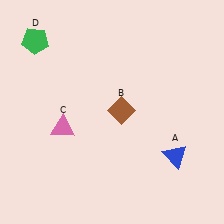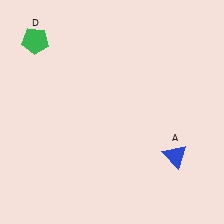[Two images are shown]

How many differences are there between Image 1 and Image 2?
There are 2 differences between the two images.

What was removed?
The pink triangle (C), the brown diamond (B) were removed in Image 2.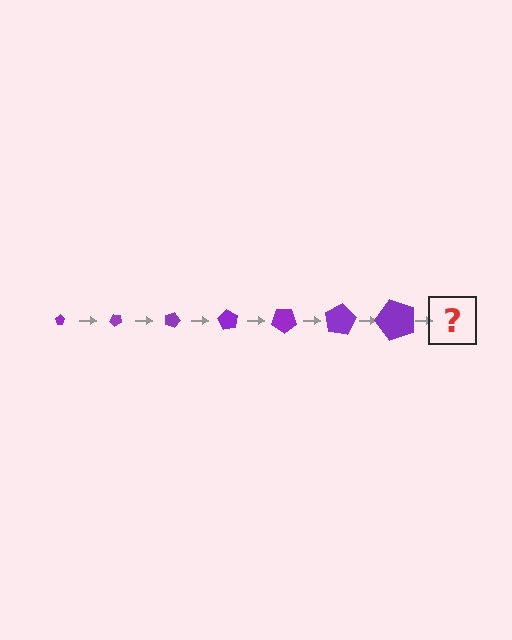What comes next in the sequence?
The next element should be a pentagon, larger than the previous one and rotated 315 degrees from the start.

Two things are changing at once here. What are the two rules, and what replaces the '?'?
The two rules are that the pentagon grows larger each step and it rotates 45 degrees each step. The '?' should be a pentagon, larger than the previous one and rotated 315 degrees from the start.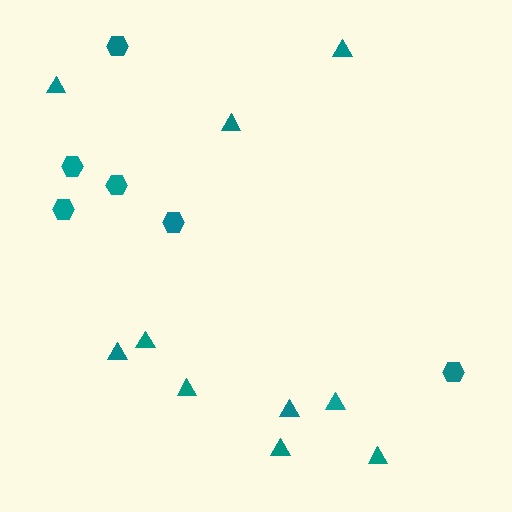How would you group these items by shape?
There are 2 groups: one group of triangles (10) and one group of hexagons (6).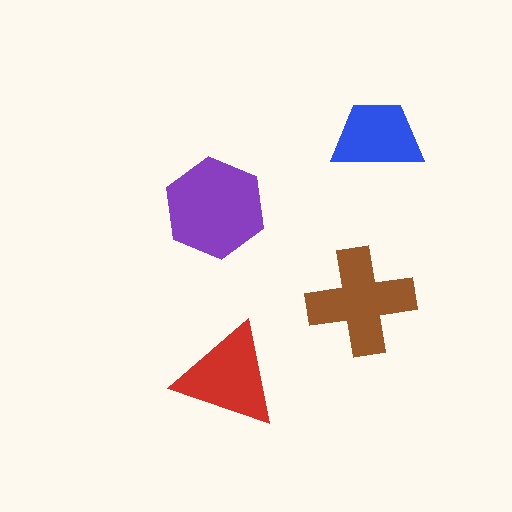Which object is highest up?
The blue trapezoid is topmost.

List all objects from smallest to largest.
The blue trapezoid, the red triangle, the brown cross, the purple hexagon.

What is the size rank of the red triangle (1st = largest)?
3rd.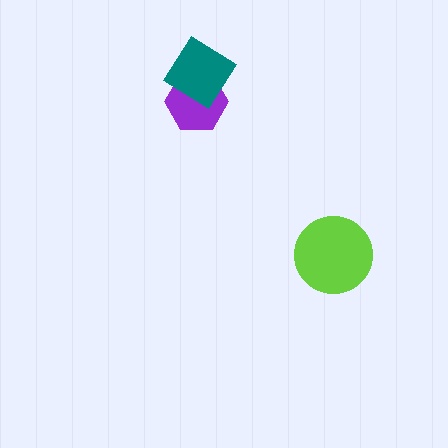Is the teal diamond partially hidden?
No, no other shape covers it.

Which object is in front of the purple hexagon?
The teal diamond is in front of the purple hexagon.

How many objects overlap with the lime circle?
0 objects overlap with the lime circle.